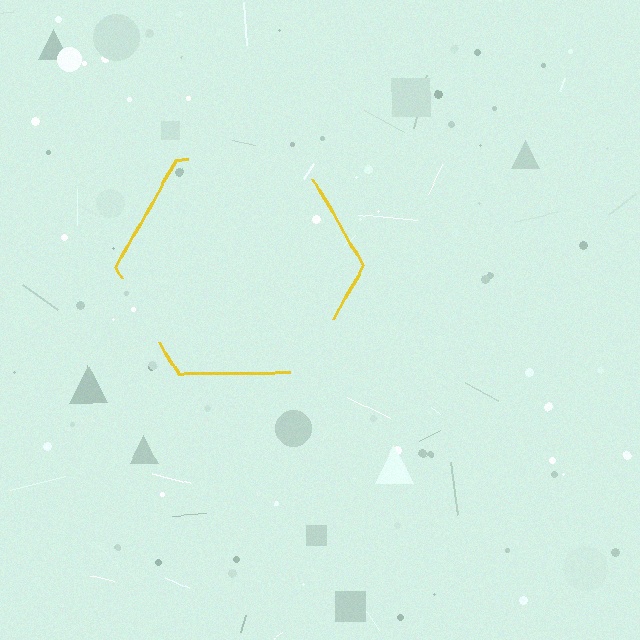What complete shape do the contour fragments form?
The contour fragments form a hexagon.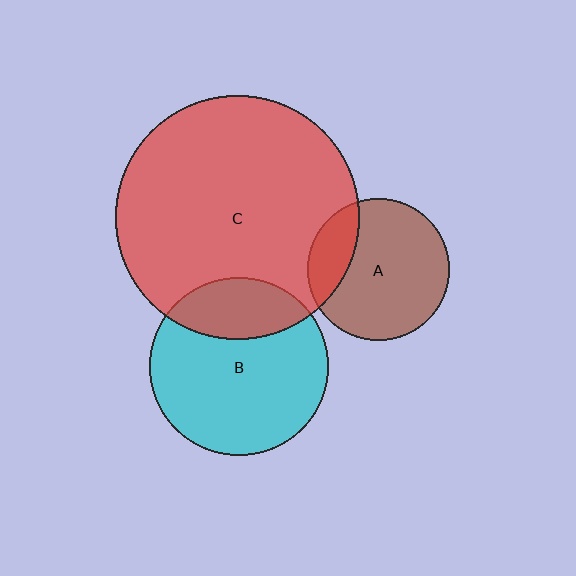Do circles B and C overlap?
Yes.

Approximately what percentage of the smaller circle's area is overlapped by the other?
Approximately 25%.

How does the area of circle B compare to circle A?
Approximately 1.6 times.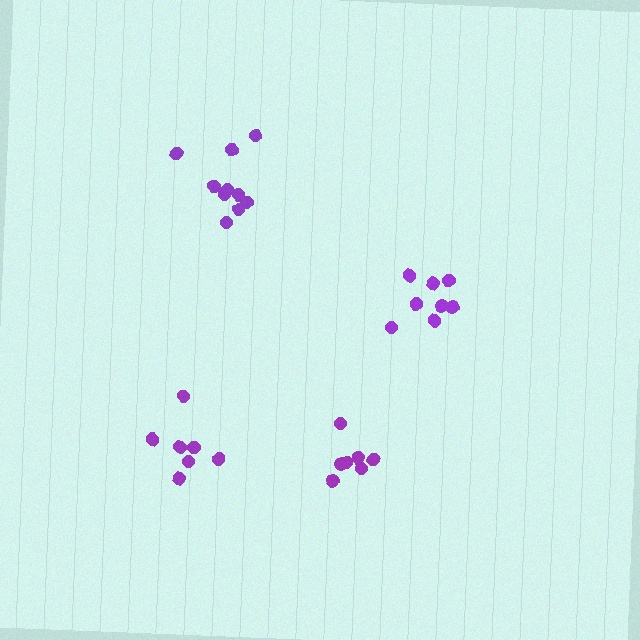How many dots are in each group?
Group 1: 10 dots, Group 2: 8 dots, Group 3: 7 dots, Group 4: 7 dots (32 total).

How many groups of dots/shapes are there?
There are 4 groups.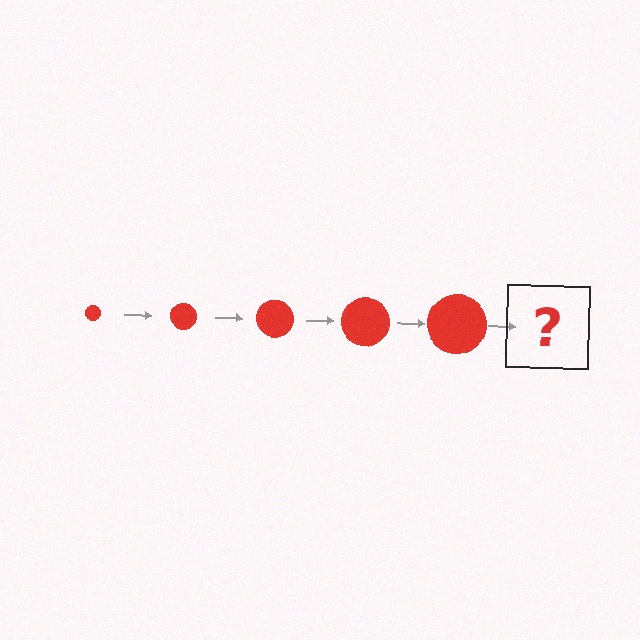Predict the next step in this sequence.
The next step is a red circle, larger than the previous one.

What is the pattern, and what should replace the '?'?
The pattern is that the circle gets progressively larger each step. The '?' should be a red circle, larger than the previous one.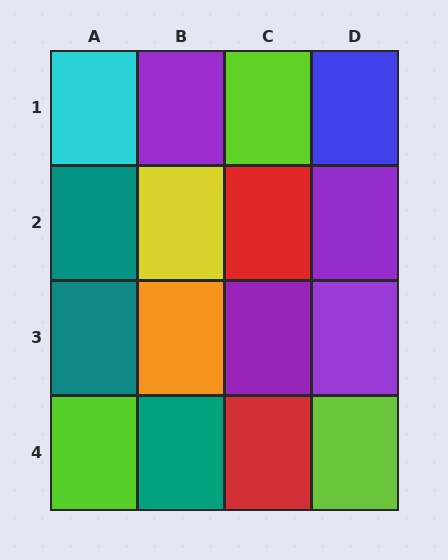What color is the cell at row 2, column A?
Teal.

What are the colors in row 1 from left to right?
Cyan, purple, lime, blue.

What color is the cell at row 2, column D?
Purple.